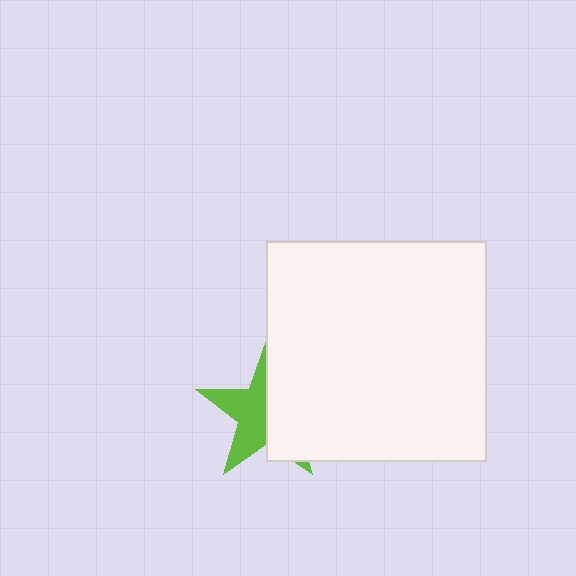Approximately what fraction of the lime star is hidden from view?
Roughly 52% of the lime star is hidden behind the white square.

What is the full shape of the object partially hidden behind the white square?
The partially hidden object is a lime star.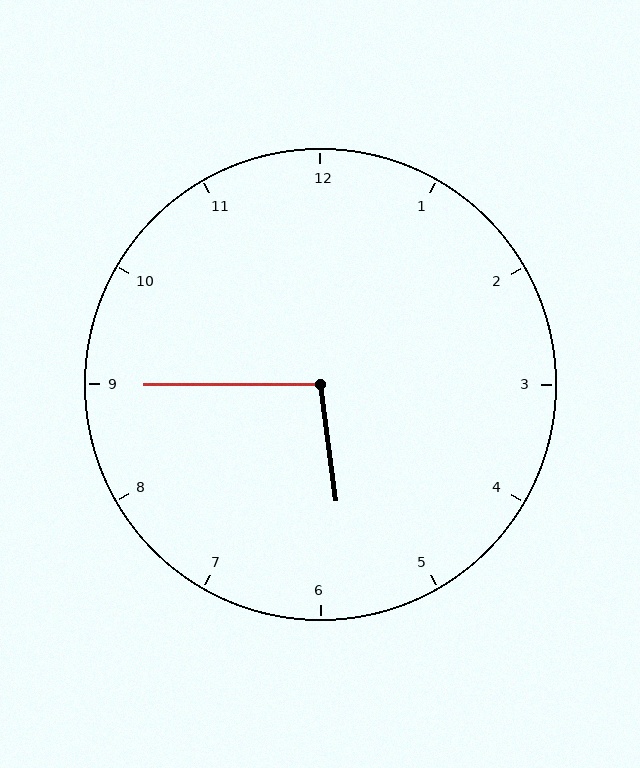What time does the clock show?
5:45.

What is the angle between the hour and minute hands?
Approximately 98 degrees.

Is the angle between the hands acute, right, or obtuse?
It is obtuse.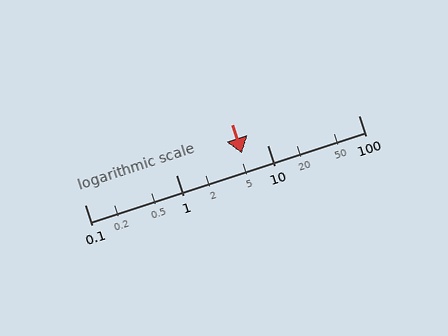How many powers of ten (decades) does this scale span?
The scale spans 3 decades, from 0.1 to 100.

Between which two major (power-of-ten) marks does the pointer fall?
The pointer is between 1 and 10.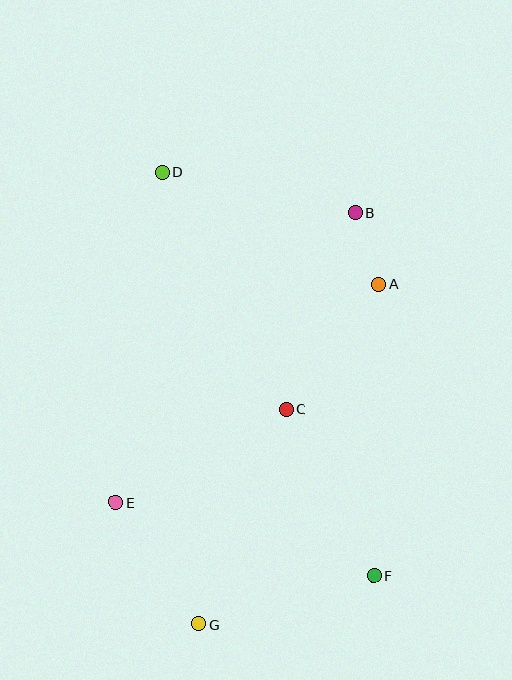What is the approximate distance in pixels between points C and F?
The distance between C and F is approximately 188 pixels.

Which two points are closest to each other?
Points A and B are closest to each other.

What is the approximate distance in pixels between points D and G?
The distance between D and G is approximately 454 pixels.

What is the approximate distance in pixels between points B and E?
The distance between B and E is approximately 376 pixels.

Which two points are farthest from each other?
Points D and F are farthest from each other.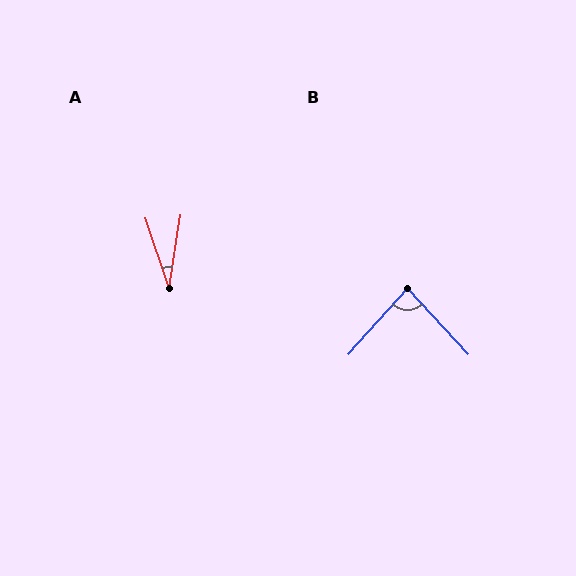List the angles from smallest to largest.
A (27°), B (85°).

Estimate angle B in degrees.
Approximately 85 degrees.